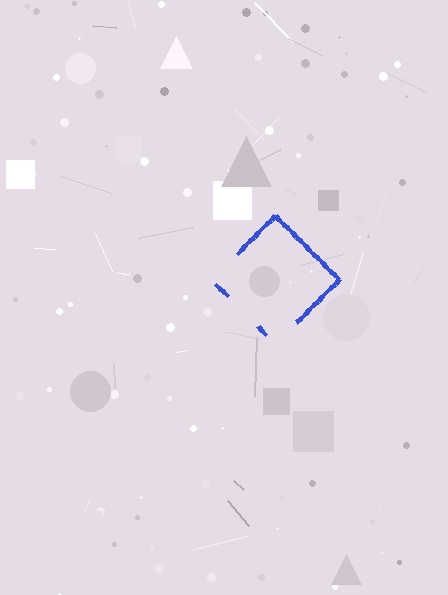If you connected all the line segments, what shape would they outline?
They would outline a diamond.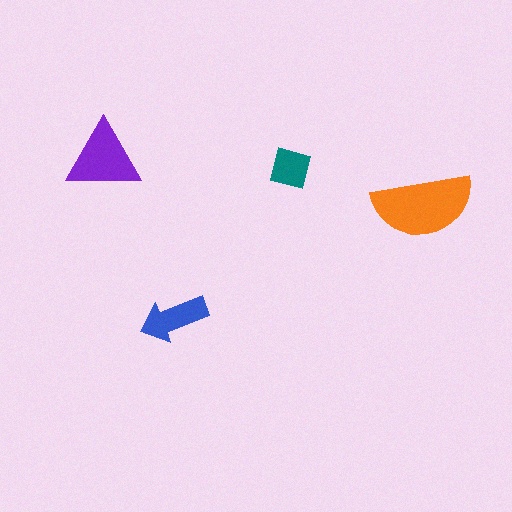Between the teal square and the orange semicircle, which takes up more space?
The orange semicircle.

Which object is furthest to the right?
The orange semicircle is rightmost.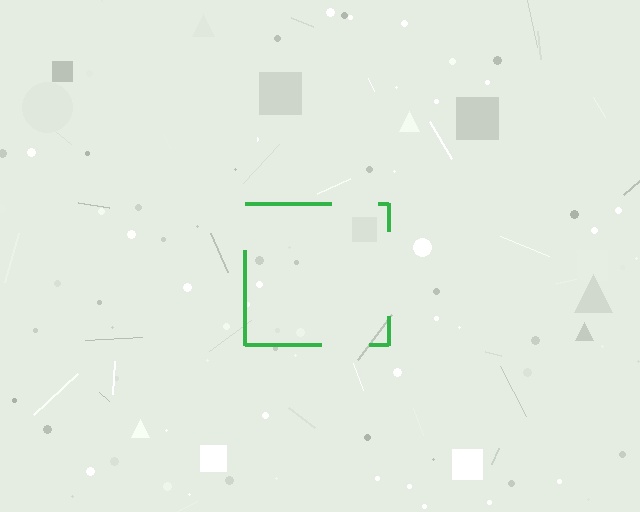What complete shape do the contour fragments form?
The contour fragments form a square.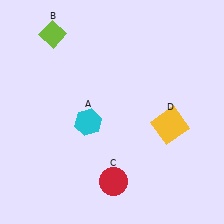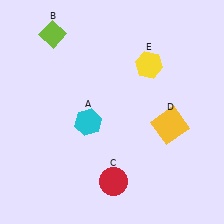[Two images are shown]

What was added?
A yellow hexagon (E) was added in Image 2.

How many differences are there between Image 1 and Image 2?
There is 1 difference between the two images.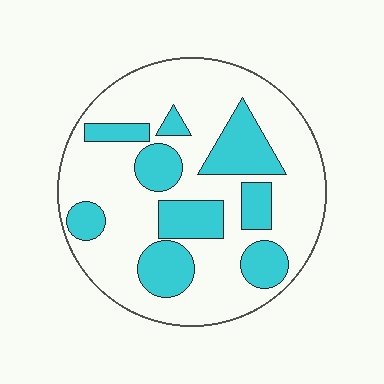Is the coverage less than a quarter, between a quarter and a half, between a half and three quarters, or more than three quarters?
Between a quarter and a half.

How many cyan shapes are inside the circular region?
9.